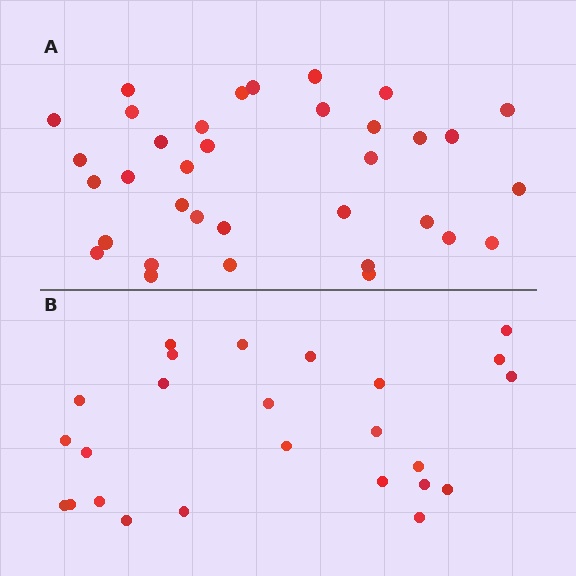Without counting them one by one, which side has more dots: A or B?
Region A (the top region) has more dots.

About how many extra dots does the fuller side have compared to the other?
Region A has roughly 10 or so more dots than region B.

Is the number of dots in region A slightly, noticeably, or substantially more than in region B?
Region A has noticeably more, but not dramatically so. The ratio is roughly 1.4 to 1.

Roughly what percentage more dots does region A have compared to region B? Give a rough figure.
About 40% more.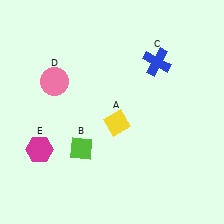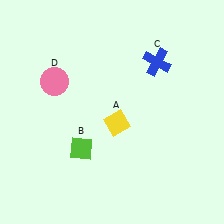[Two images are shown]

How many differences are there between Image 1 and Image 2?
There is 1 difference between the two images.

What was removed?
The magenta hexagon (E) was removed in Image 2.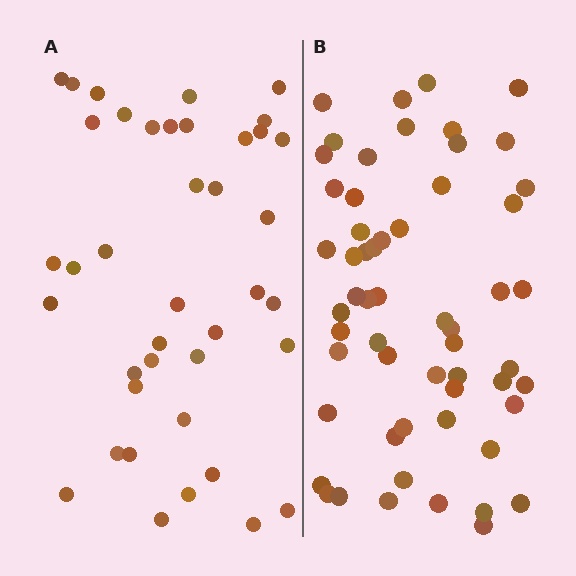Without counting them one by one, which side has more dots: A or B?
Region B (the right region) has more dots.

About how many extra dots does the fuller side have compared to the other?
Region B has approximately 15 more dots than region A.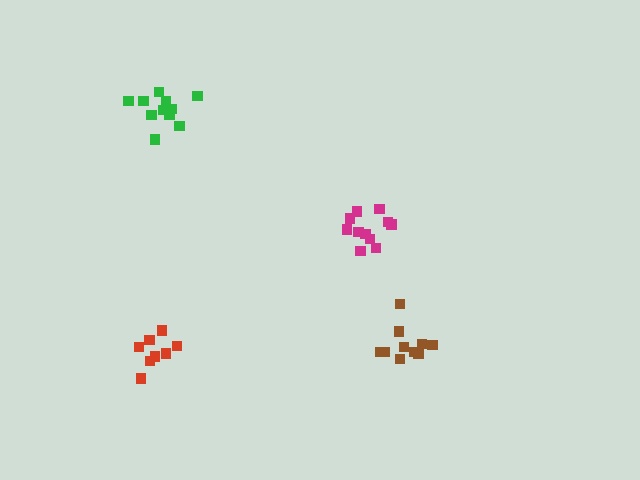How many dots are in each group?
Group 1: 8 dots, Group 2: 11 dots, Group 3: 11 dots, Group 4: 10 dots (40 total).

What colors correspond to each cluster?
The clusters are colored: red, magenta, green, brown.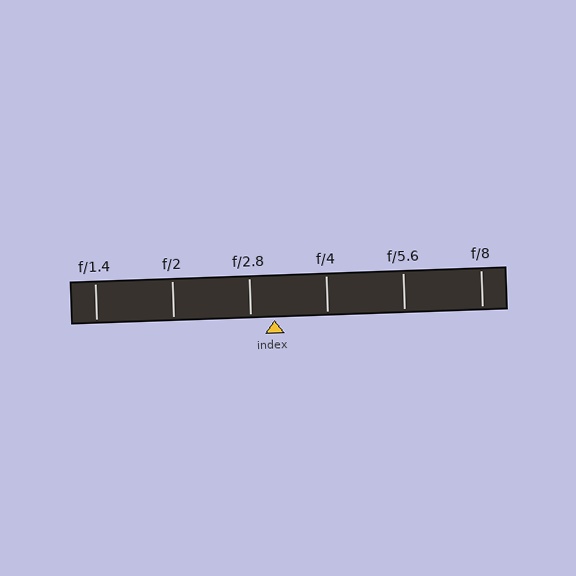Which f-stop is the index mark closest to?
The index mark is closest to f/2.8.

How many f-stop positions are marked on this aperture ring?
There are 6 f-stop positions marked.